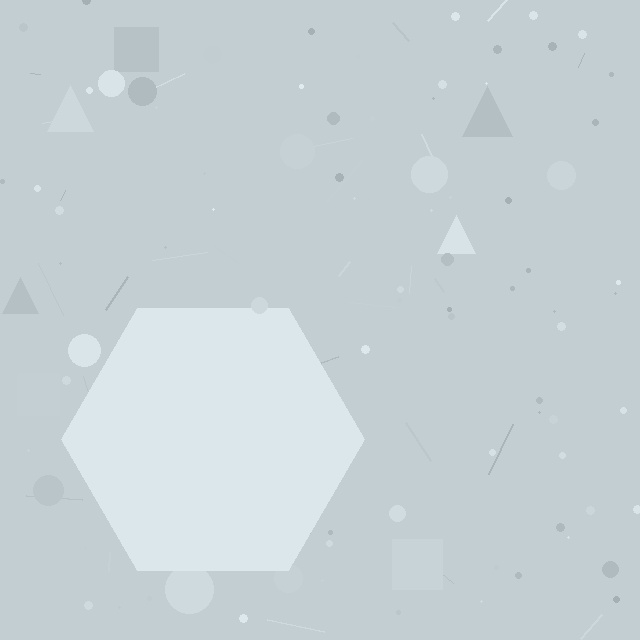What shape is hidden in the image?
A hexagon is hidden in the image.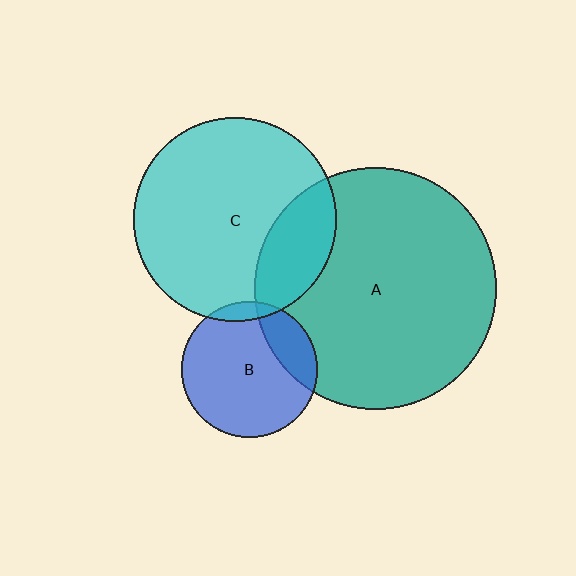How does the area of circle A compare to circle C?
Approximately 1.4 times.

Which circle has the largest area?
Circle A (teal).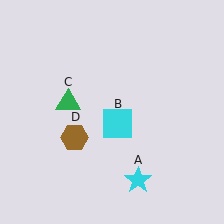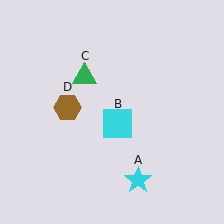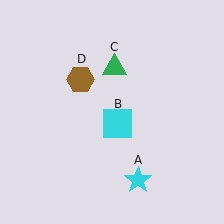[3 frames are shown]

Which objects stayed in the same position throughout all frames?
Cyan star (object A) and cyan square (object B) remained stationary.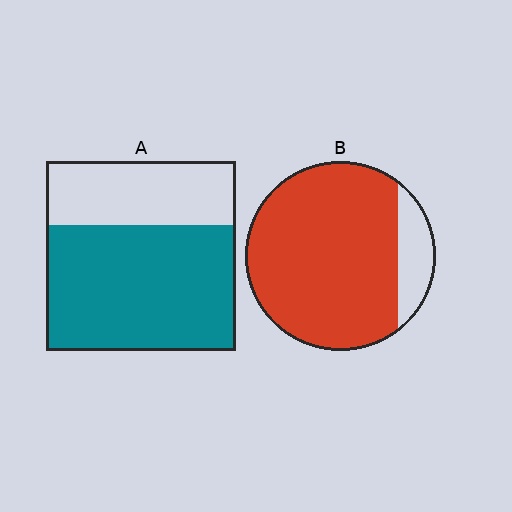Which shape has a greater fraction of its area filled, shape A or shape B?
Shape B.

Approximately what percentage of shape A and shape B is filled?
A is approximately 65% and B is approximately 85%.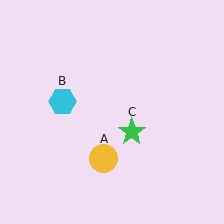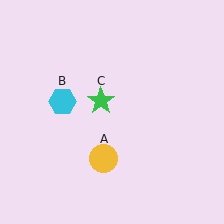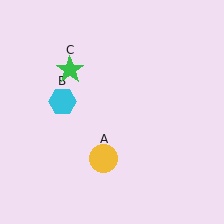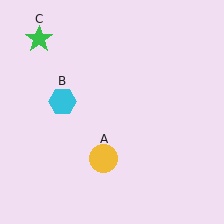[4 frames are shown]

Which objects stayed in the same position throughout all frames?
Yellow circle (object A) and cyan hexagon (object B) remained stationary.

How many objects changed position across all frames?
1 object changed position: green star (object C).